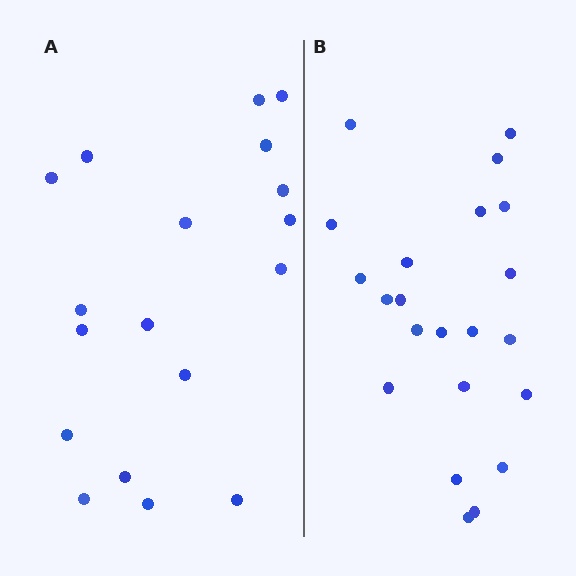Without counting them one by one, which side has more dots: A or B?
Region B (the right region) has more dots.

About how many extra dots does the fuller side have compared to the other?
Region B has about 4 more dots than region A.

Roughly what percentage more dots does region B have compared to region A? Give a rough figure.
About 20% more.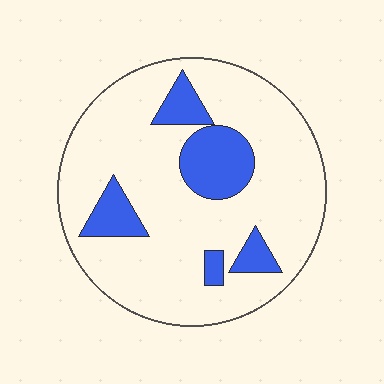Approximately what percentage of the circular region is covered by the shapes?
Approximately 20%.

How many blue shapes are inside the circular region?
5.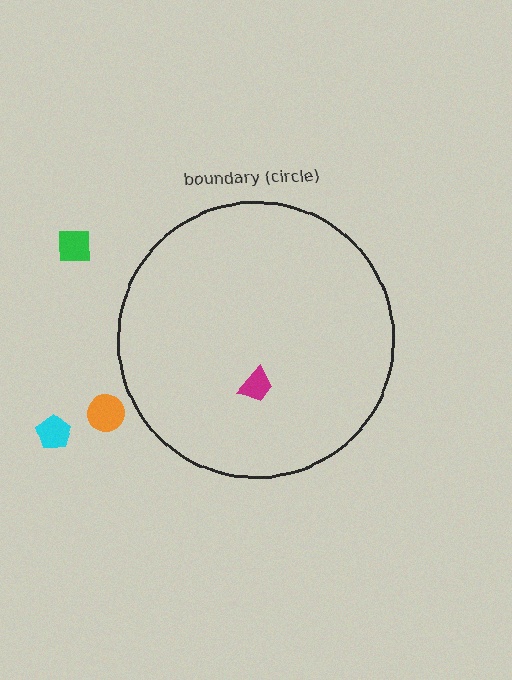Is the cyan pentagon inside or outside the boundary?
Outside.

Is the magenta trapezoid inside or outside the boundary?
Inside.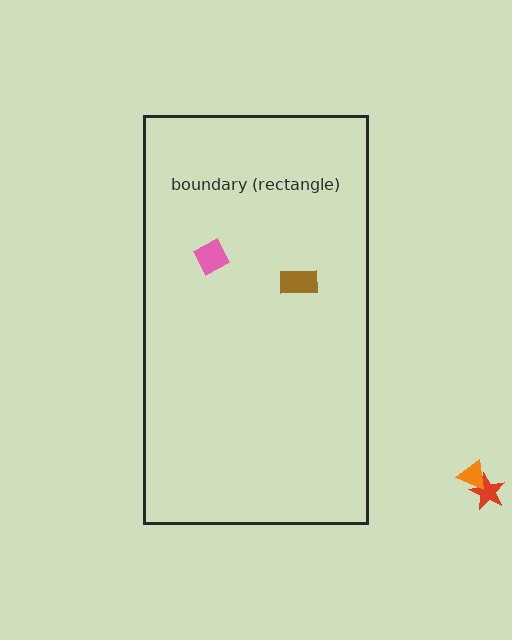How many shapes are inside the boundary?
2 inside, 2 outside.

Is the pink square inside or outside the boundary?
Inside.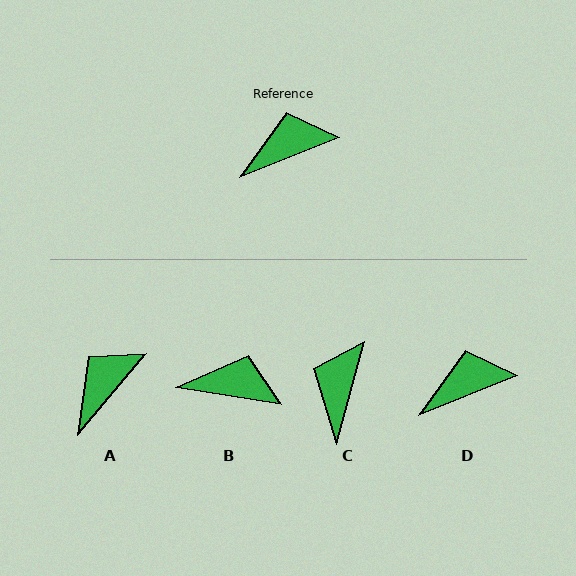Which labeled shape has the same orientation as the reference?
D.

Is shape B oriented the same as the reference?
No, it is off by about 31 degrees.